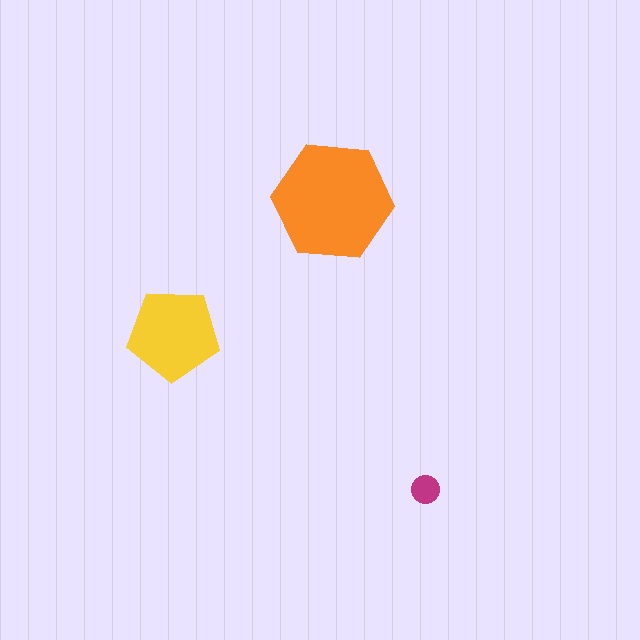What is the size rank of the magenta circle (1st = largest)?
3rd.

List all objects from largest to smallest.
The orange hexagon, the yellow pentagon, the magenta circle.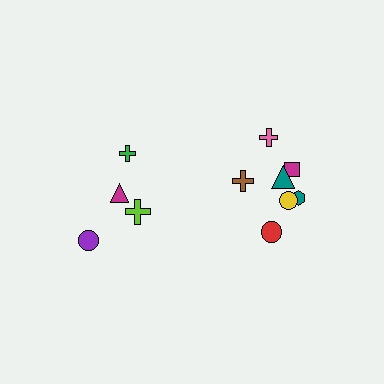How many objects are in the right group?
There are 7 objects.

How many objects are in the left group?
There are 4 objects.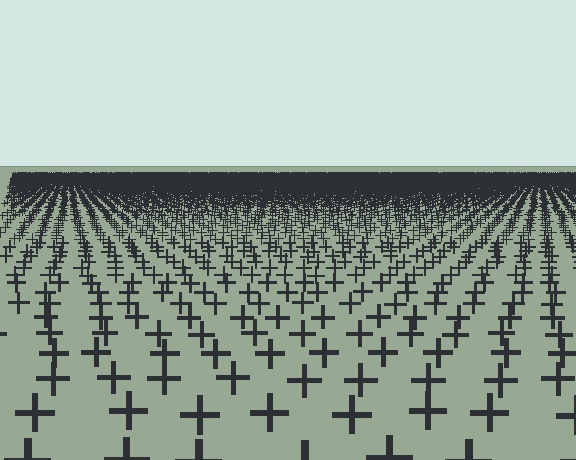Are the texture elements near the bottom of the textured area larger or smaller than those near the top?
Larger. Near the bottom, elements are closer to the viewer and appear at a bigger on-screen size.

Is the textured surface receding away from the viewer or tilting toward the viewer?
The surface is receding away from the viewer. Texture elements get smaller and denser toward the top.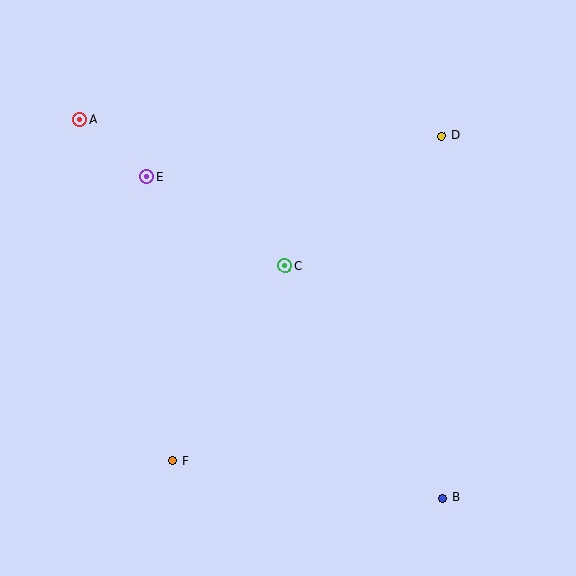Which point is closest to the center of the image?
Point C at (285, 266) is closest to the center.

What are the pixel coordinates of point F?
Point F is at (173, 461).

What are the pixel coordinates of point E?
Point E is at (147, 177).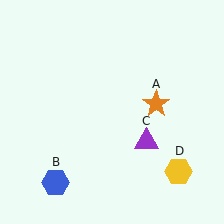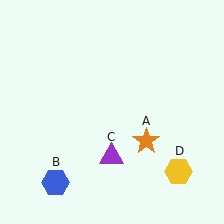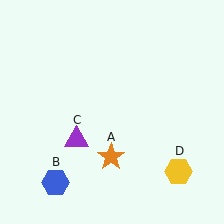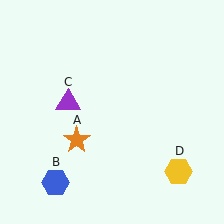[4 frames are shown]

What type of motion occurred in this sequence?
The orange star (object A), purple triangle (object C) rotated clockwise around the center of the scene.